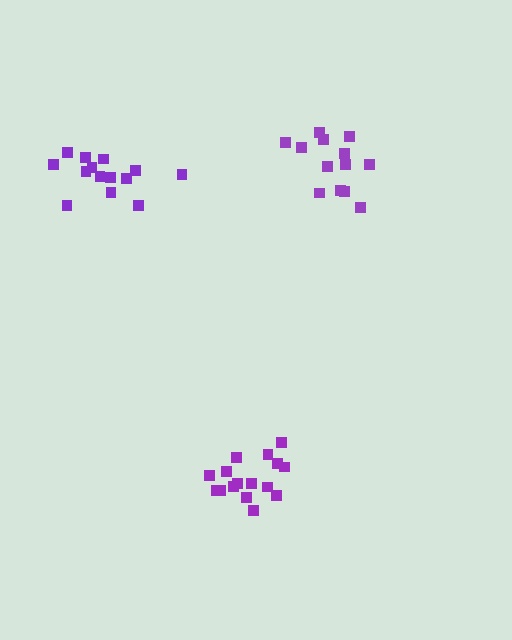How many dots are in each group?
Group 1: 13 dots, Group 2: 14 dots, Group 3: 16 dots (43 total).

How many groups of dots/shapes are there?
There are 3 groups.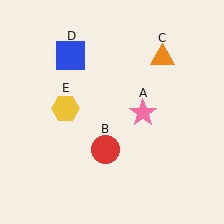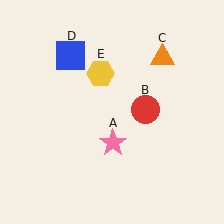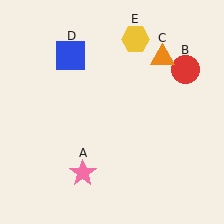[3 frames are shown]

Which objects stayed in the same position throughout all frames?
Orange triangle (object C) and blue square (object D) remained stationary.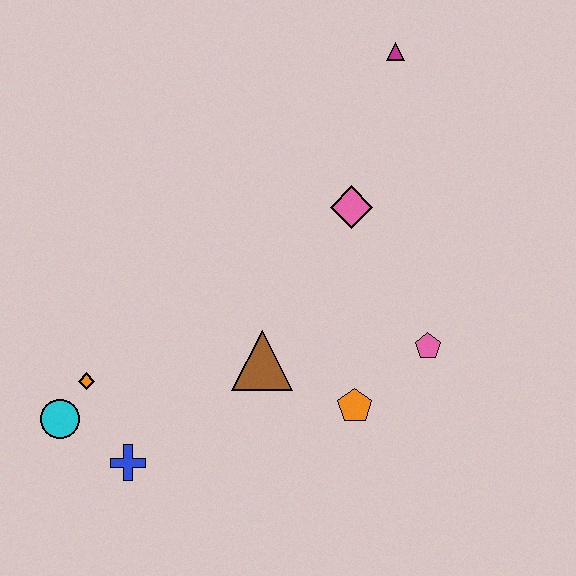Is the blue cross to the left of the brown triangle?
Yes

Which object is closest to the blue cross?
The cyan circle is closest to the blue cross.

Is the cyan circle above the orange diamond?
No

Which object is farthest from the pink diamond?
The cyan circle is farthest from the pink diamond.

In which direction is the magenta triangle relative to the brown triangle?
The magenta triangle is above the brown triangle.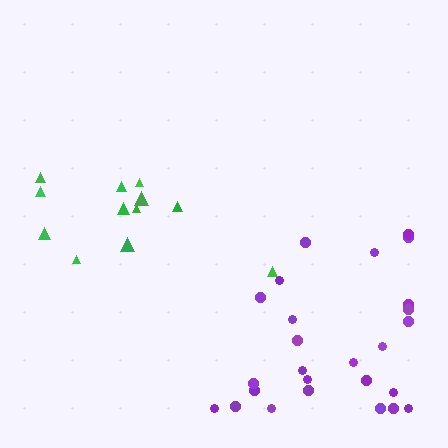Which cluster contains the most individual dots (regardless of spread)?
Purple (26).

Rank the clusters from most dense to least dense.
purple, green.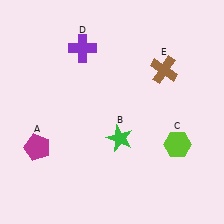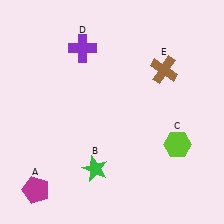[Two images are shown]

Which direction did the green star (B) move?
The green star (B) moved down.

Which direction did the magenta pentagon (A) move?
The magenta pentagon (A) moved down.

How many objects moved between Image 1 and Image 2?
2 objects moved between the two images.